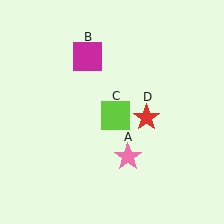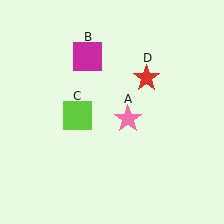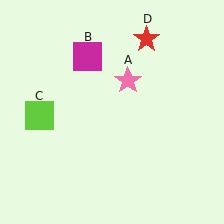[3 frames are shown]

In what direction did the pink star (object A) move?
The pink star (object A) moved up.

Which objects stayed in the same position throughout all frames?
Magenta square (object B) remained stationary.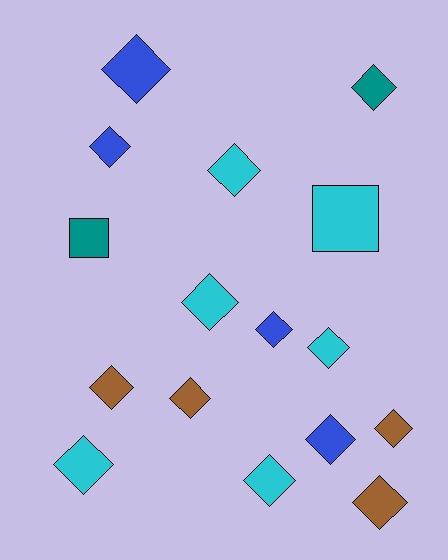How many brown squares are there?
There are no brown squares.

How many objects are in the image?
There are 16 objects.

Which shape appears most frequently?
Diamond, with 14 objects.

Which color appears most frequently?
Cyan, with 6 objects.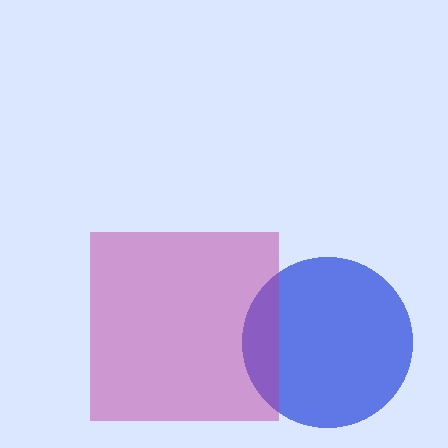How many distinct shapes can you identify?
There are 2 distinct shapes: a blue circle, a magenta square.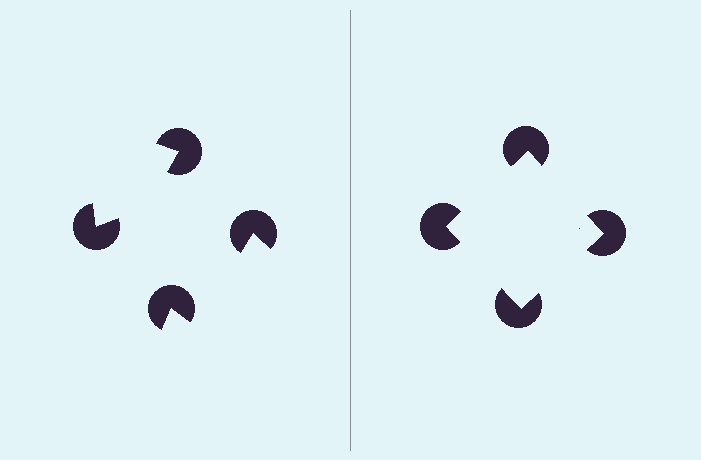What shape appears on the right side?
An illusory square.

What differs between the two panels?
The pac-man discs are positioned identically on both sides; only the wedge orientations differ. On the right they align to a square; on the left they are misaligned.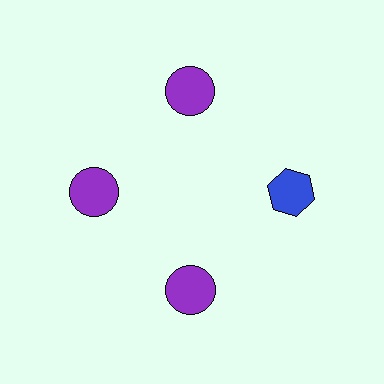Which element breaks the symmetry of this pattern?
The blue hexagon at roughly the 3 o'clock position breaks the symmetry. All other shapes are purple circles.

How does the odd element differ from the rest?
It differs in both color (blue instead of purple) and shape (hexagon instead of circle).